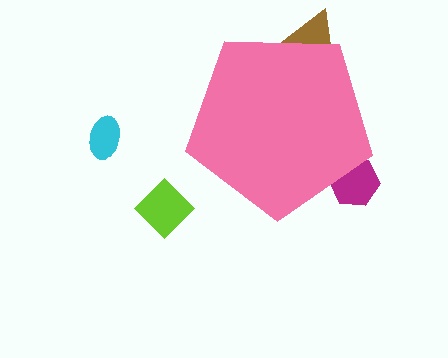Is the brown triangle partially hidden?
Yes, the brown triangle is partially hidden behind the pink pentagon.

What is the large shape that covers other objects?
A pink pentagon.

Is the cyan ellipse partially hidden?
No, the cyan ellipse is fully visible.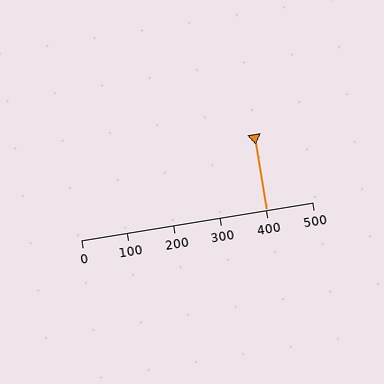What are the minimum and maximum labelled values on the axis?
The axis runs from 0 to 500.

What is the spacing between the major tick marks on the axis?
The major ticks are spaced 100 apart.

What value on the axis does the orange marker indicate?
The marker indicates approximately 400.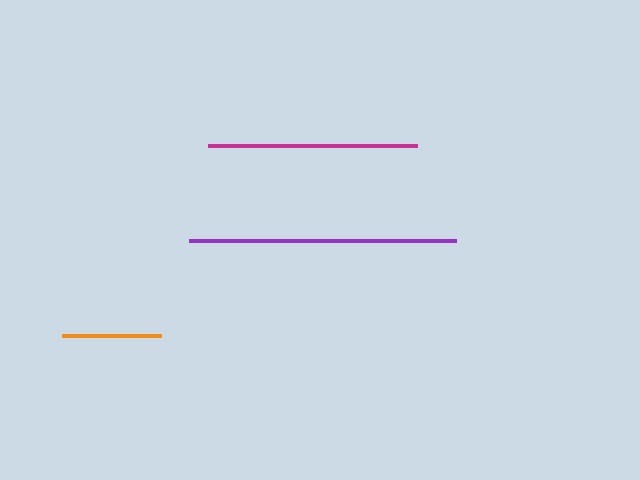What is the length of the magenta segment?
The magenta segment is approximately 210 pixels long.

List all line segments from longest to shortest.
From longest to shortest: purple, magenta, orange.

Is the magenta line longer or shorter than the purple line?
The purple line is longer than the magenta line.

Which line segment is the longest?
The purple line is the longest at approximately 268 pixels.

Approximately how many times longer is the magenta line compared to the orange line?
The magenta line is approximately 2.1 times the length of the orange line.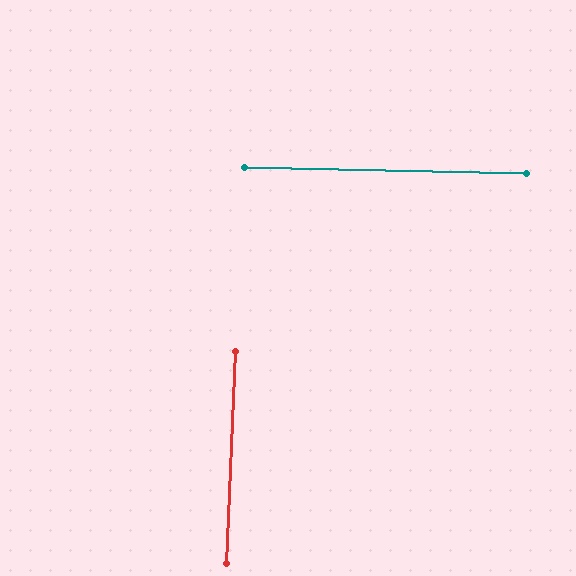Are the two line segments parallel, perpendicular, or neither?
Perpendicular — they meet at approximately 89°.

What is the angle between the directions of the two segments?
Approximately 89 degrees.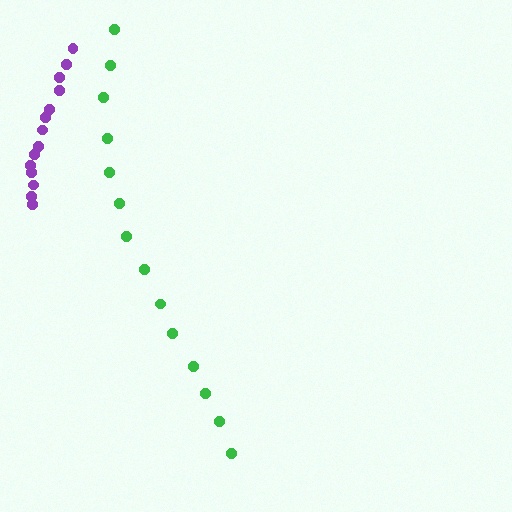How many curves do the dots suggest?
There are 2 distinct paths.